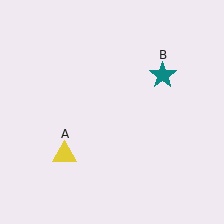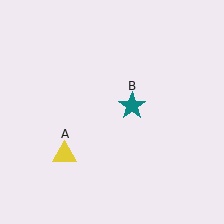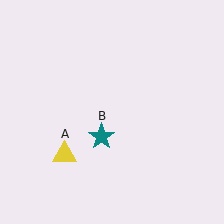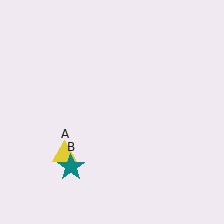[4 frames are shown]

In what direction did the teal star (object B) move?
The teal star (object B) moved down and to the left.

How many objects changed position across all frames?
1 object changed position: teal star (object B).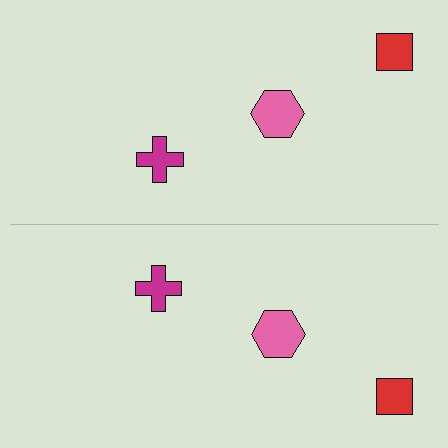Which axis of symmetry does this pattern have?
The pattern has a horizontal axis of symmetry running through the center of the image.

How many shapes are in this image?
There are 6 shapes in this image.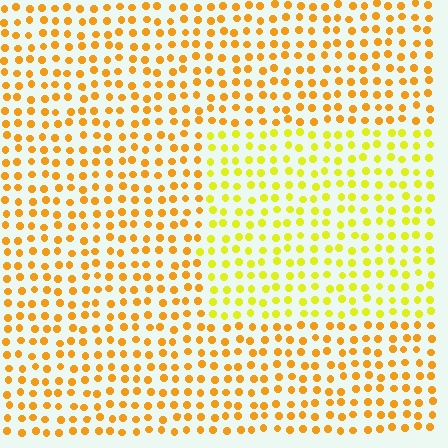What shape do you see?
I see a rectangle.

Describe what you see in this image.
The image is filled with small orange elements in a uniform arrangement. A rectangle-shaped region is visible where the elements are tinted to a slightly different hue, forming a subtle color boundary.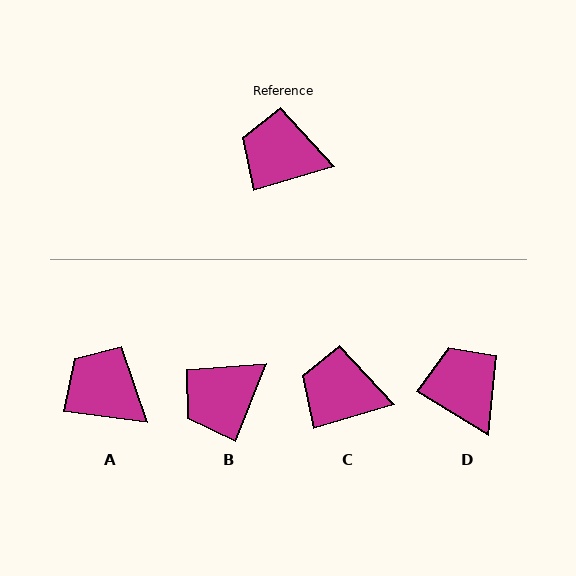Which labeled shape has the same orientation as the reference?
C.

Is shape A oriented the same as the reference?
No, it is off by about 24 degrees.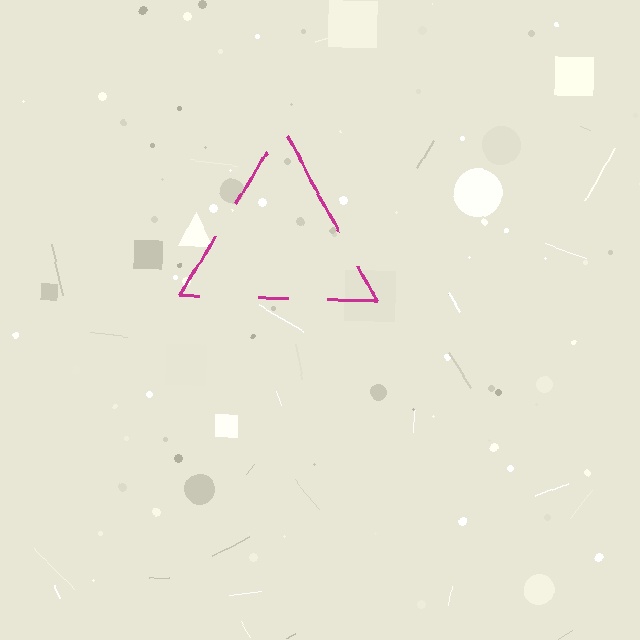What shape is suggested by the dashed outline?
The dashed outline suggests a triangle.